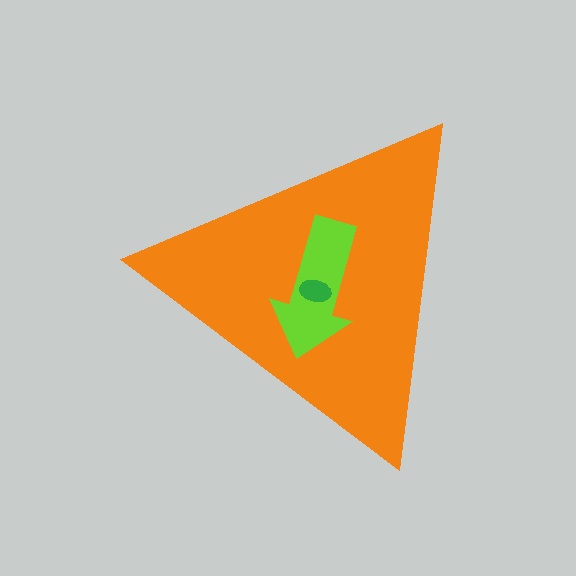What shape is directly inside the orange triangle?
The lime arrow.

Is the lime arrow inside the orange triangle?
Yes.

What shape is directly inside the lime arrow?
The green ellipse.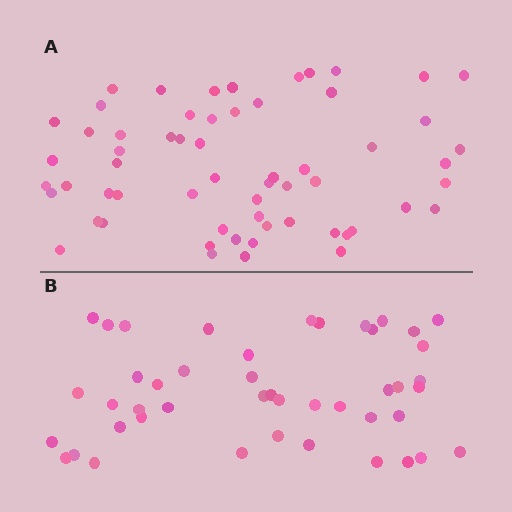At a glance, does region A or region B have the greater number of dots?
Region A (the top region) has more dots.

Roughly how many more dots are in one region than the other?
Region A has approximately 15 more dots than region B.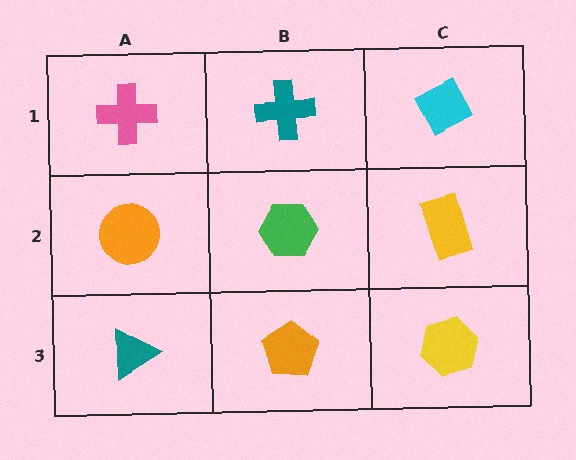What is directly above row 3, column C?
A yellow rectangle.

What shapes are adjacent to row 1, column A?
An orange circle (row 2, column A), a teal cross (row 1, column B).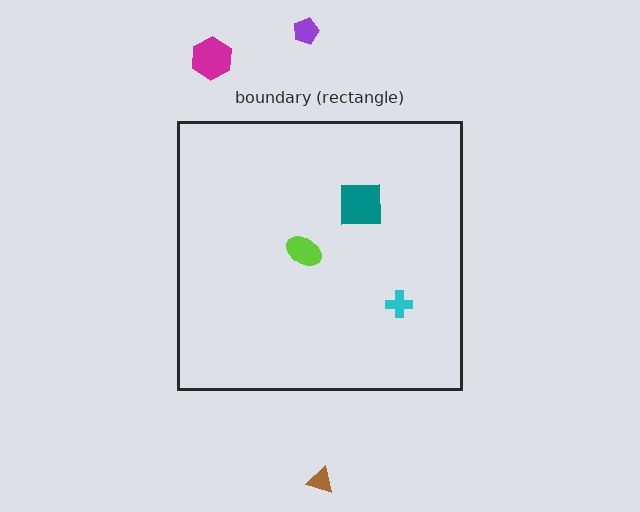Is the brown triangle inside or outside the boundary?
Outside.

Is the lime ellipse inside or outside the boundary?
Inside.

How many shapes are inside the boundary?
3 inside, 3 outside.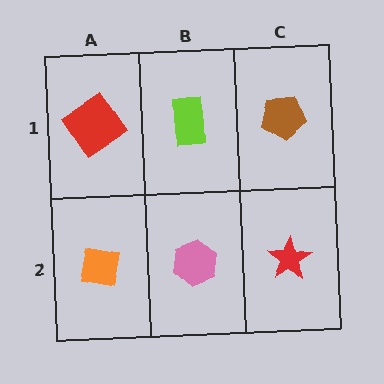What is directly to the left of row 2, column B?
An orange square.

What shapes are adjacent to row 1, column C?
A red star (row 2, column C), a lime rectangle (row 1, column B).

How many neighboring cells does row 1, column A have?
2.